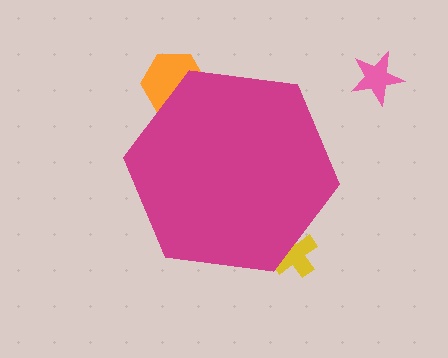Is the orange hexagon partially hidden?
Yes, the orange hexagon is partially hidden behind the magenta hexagon.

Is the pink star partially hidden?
No, the pink star is fully visible.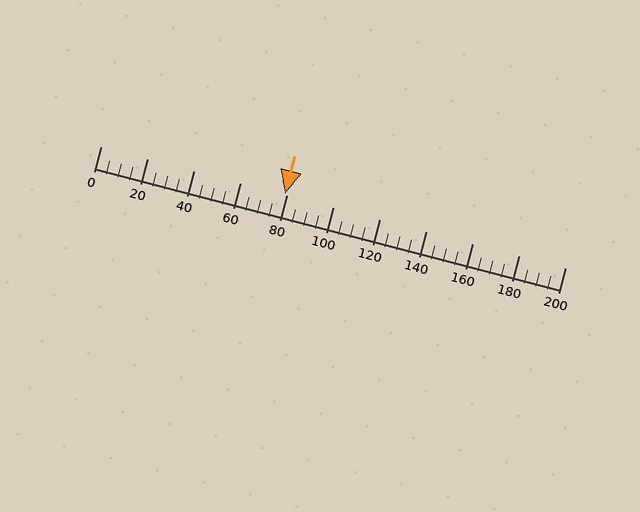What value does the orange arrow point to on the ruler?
The orange arrow points to approximately 79.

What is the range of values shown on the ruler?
The ruler shows values from 0 to 200.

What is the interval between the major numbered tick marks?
The major tick marks are spaced 20 units apart.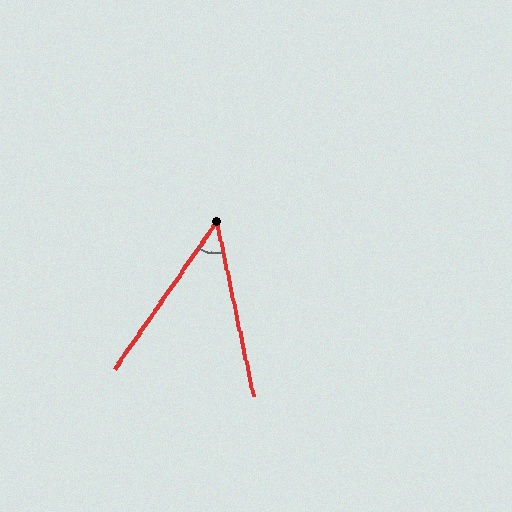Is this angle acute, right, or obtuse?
It is acute.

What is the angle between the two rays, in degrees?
Approximately 47 degrees.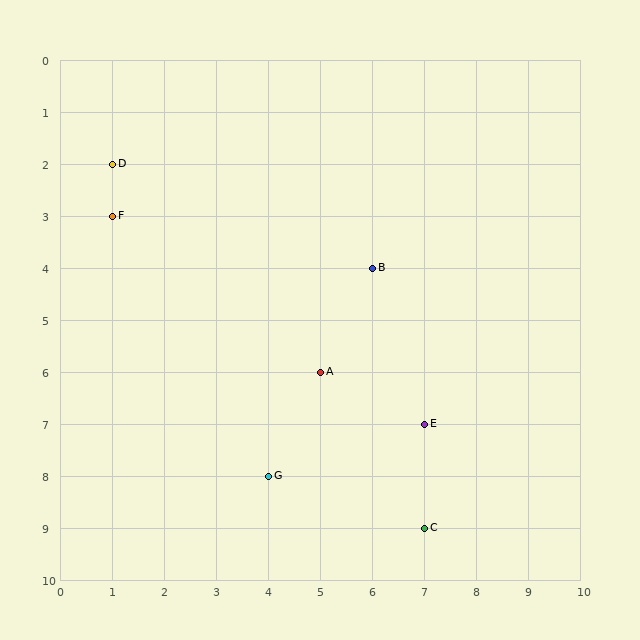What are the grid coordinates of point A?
Point A is at grid coordinates (5, 6).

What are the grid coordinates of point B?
Point B is at grid coordinates (6, 4).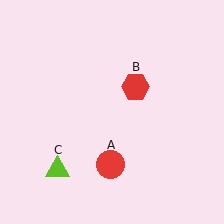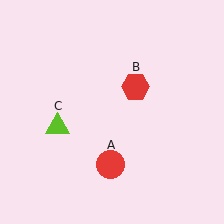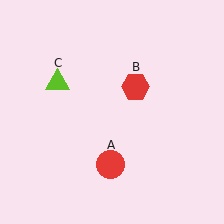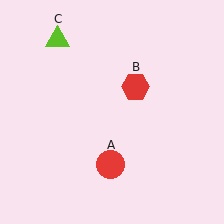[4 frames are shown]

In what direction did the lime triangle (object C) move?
The lime triangle (object C) moved up.